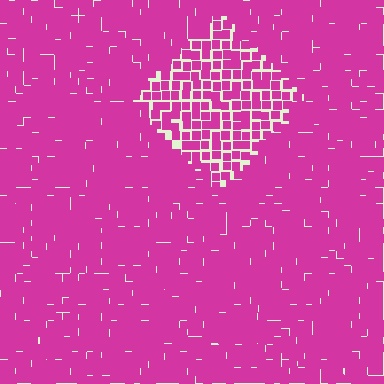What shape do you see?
I see a diamond.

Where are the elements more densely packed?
The elements are more densely packed outside the diamond boundary.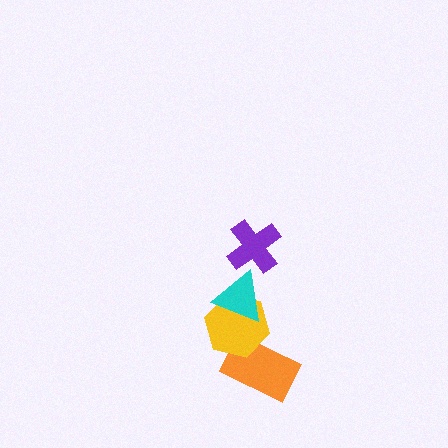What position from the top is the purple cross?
The purple cross is 1st from the top.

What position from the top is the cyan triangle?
The cyan triangle is 2nd from the top.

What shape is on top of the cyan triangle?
The purple cross is on top of the cyan triangle.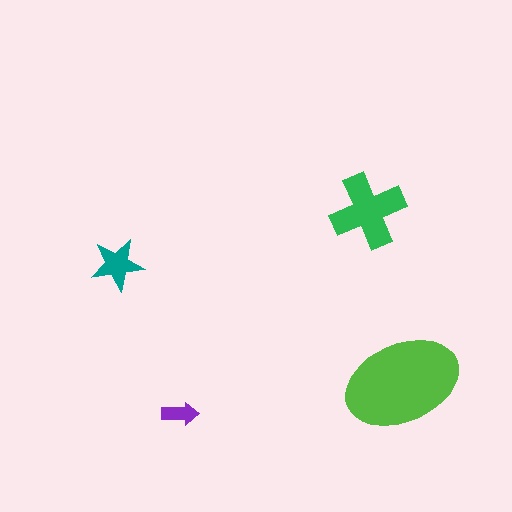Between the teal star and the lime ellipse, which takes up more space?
The lime ellipse.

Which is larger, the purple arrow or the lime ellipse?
The lime ellipse.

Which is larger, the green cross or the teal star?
The green cross.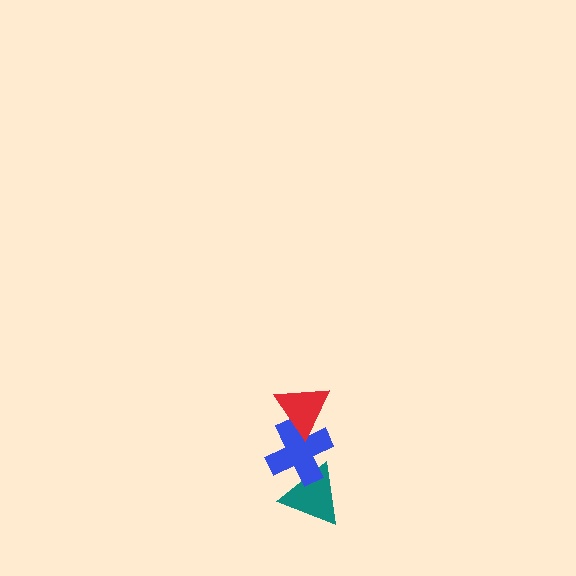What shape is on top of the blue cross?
The red triangle is on top of the blue cross.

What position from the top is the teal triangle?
The teal triangle is 3rd from the top.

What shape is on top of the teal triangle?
The blue cross is on top of the teal triangle.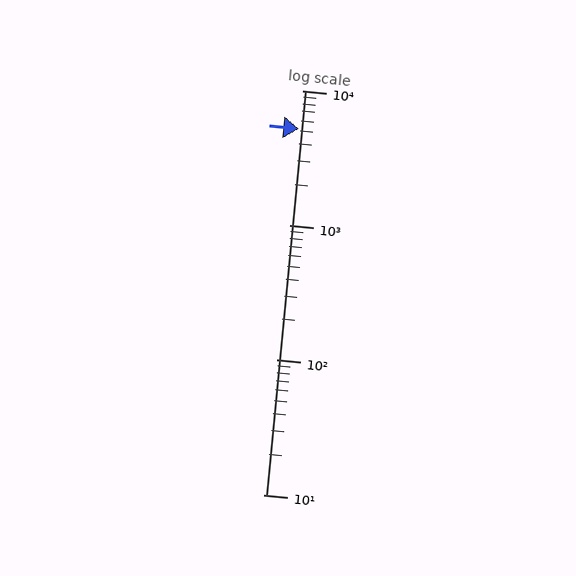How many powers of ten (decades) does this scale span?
The scale spans 3 decades, from 10 to 10000.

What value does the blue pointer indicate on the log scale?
The pointer indicates approximately 5200.